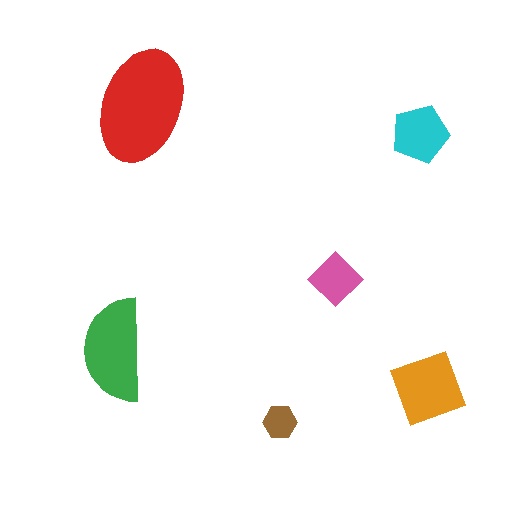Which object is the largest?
The red ellipse.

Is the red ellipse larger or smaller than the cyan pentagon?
Larger.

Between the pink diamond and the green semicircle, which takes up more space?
The green semicircle.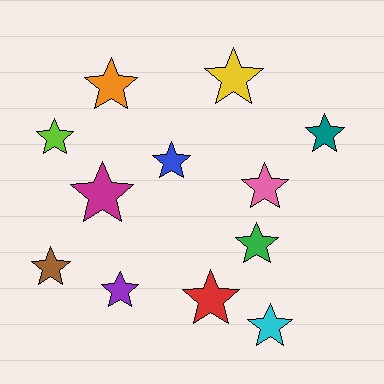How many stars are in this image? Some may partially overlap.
There are 12 stars.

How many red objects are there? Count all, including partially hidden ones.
There is 1 red object.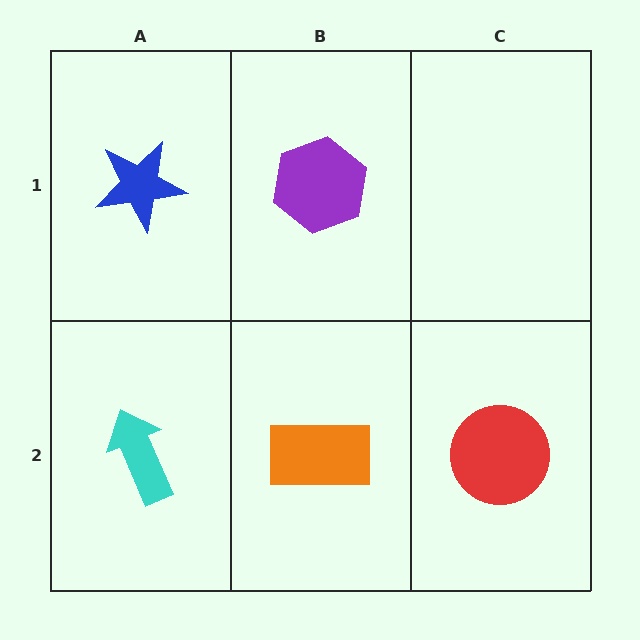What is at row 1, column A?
A blue star.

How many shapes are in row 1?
2 shapes.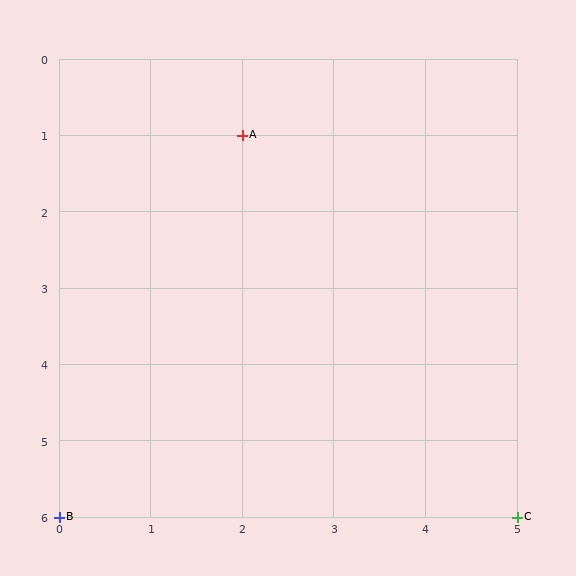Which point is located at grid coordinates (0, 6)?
Point B is at (0, 6).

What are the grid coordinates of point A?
Point A is at grid coordinates (2, 1).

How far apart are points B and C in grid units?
Points B and C are 5 columns apart.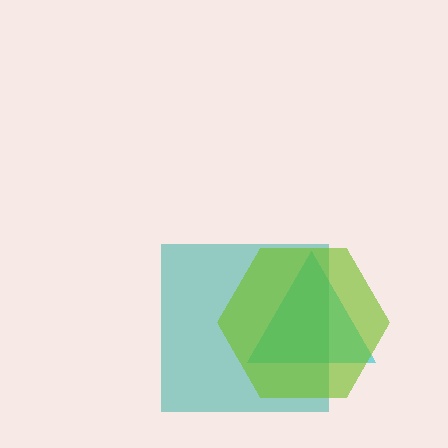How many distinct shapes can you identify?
There are 3 distinct shapes: a cyan triangle, a teal square, a lime hexagon.